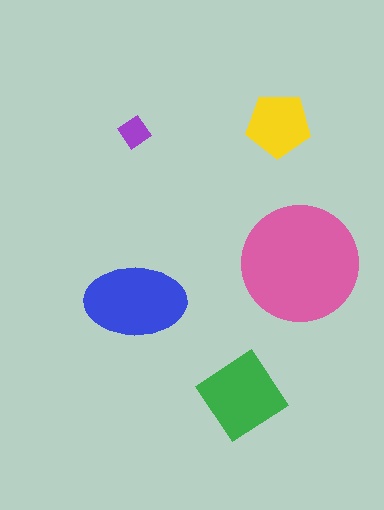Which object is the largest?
The pink circle.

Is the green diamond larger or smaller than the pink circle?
Smaller.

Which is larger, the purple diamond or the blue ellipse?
The blue ellipse.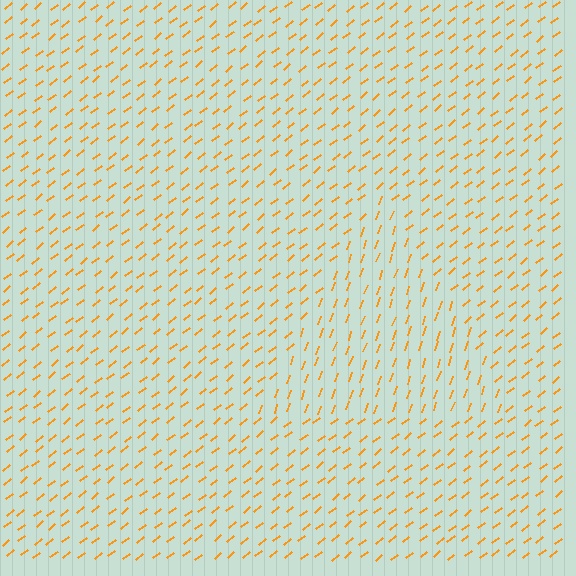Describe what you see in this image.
The image is filled with small orange line segments. A triangle region in the image has lines oriented differently from the surrounding lines, creating a visible texture boundary.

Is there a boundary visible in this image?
Yes, there is a texture boundary formed by a change in line orientation.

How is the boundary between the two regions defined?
The boundary is defined purely by a change in line orientation (approximately 32 degrees difference). All lines are the same color and thickness.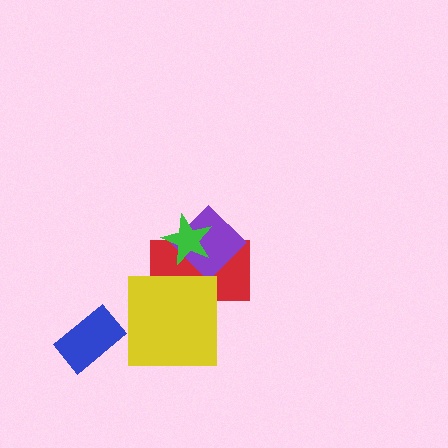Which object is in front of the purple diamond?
The green star is in front of the purple diamond.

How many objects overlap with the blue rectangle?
0 objects overlap with the blue rectangle.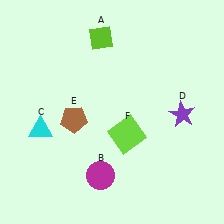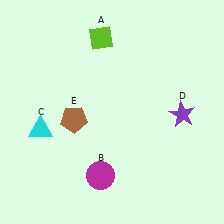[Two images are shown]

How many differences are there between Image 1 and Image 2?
There is 1 difference between the two images.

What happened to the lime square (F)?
The lime square (F) was removed in Image 2. It was in the bottom-right area of Image 1.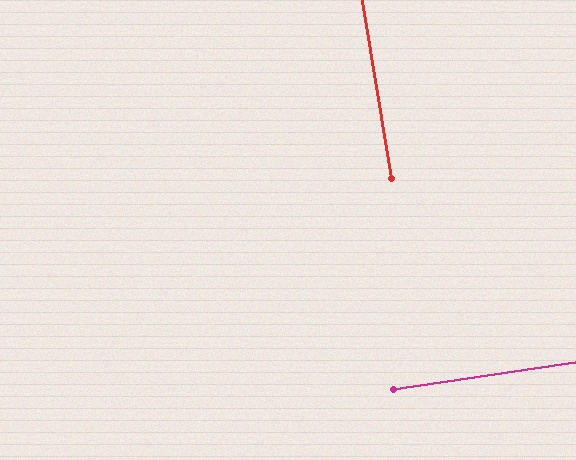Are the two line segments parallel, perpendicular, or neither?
Perpendicular — they meet at approximately 89°.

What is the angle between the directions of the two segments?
Approximately 89 degrees.